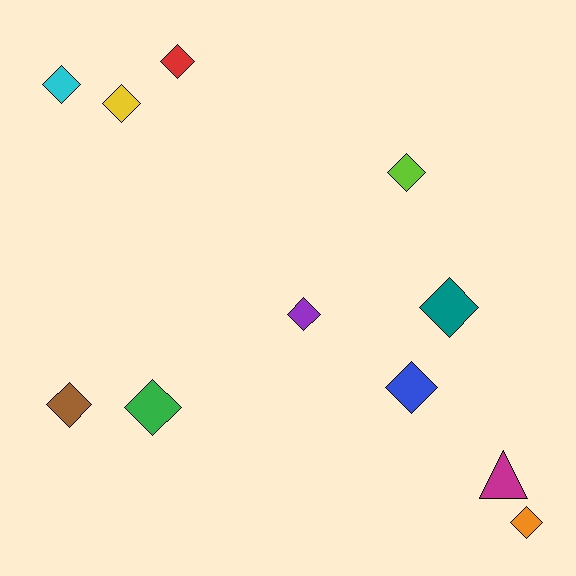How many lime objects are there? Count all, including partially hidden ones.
There is 1 lime object.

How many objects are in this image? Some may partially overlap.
There are 11 objects.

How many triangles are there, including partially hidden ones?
There is 1 triangle.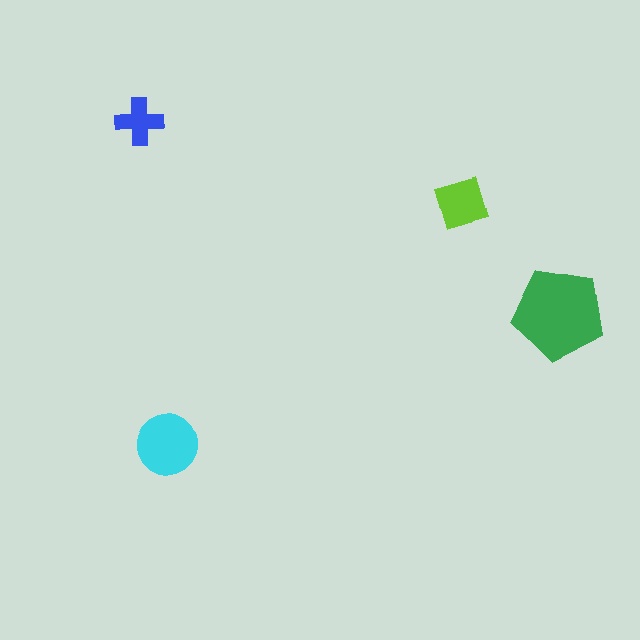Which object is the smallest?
The blue cross.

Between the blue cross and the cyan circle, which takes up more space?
The cyan circle.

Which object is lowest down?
The cyan circle is bottommost.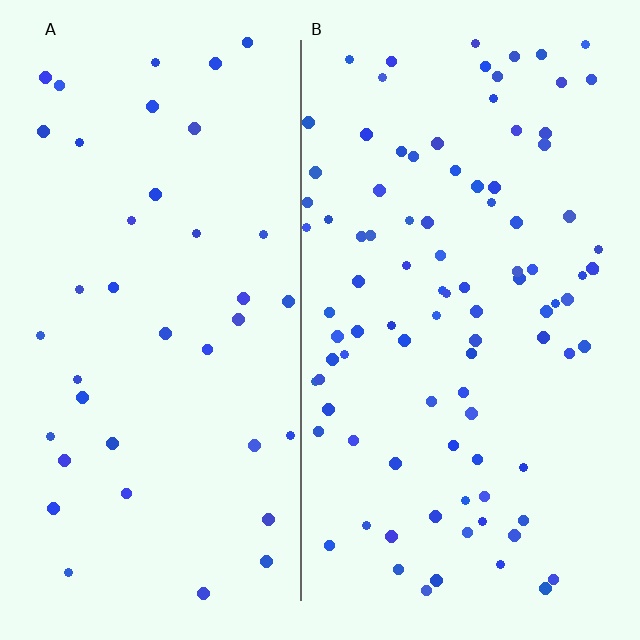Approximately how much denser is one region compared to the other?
Approximately 2.4× — region B over region A.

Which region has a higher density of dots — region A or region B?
B (the right).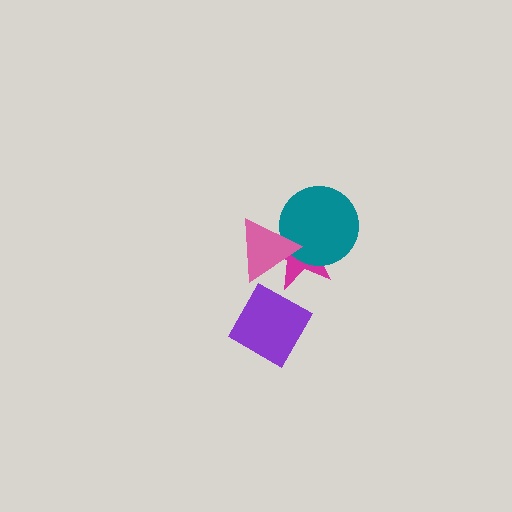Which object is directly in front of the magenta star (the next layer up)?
The teal circle is directly in front of the magenta star.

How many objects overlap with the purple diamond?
0 objects overlap with the purple diamond.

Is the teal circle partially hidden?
Yes, it is partially covered by another shape.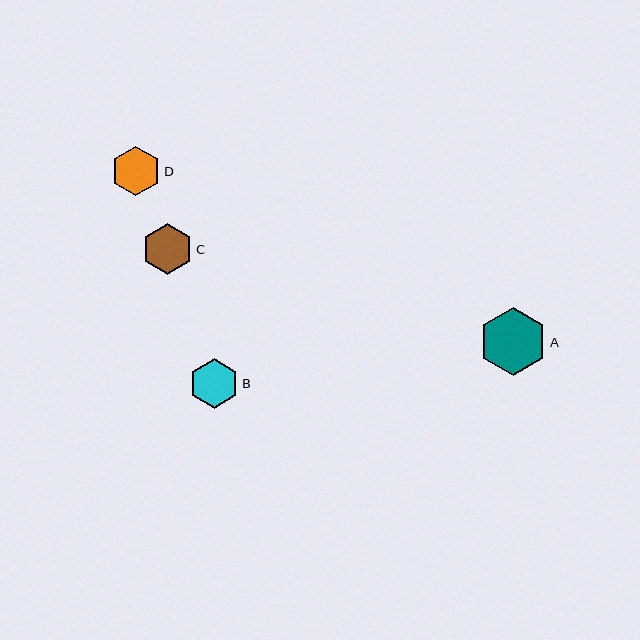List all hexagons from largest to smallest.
From largest to smallest: A, C, D, B.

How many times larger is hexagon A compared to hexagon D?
Hexagon A is approximately 1.4 times the size of hexagon D.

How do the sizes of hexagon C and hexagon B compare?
Hexagon C and hexagon B are approximately the same size.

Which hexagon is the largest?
Hexagon A is the largest with a size of approximately 68 pixels.